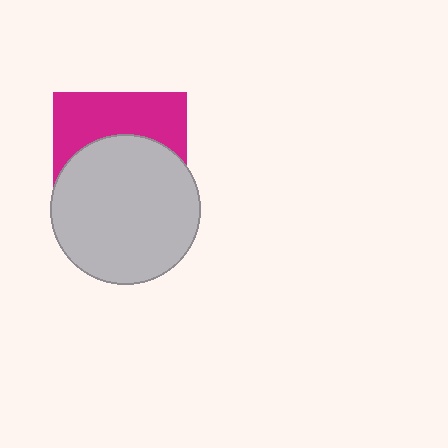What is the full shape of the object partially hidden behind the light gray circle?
The partially hidden object is a magenta square.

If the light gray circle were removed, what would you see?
You would see the complete magenta square.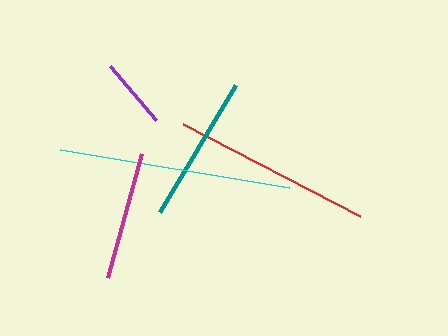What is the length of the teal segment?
The teal segment is approximately 147 pixels long.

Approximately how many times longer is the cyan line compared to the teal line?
The cyan line is approximately 1.6 times the length of the teal line.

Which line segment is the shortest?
The purple line is the shortest at approximately 71 pixels.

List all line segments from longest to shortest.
From longest to shortest: cyan, red, teal, magenta, purple.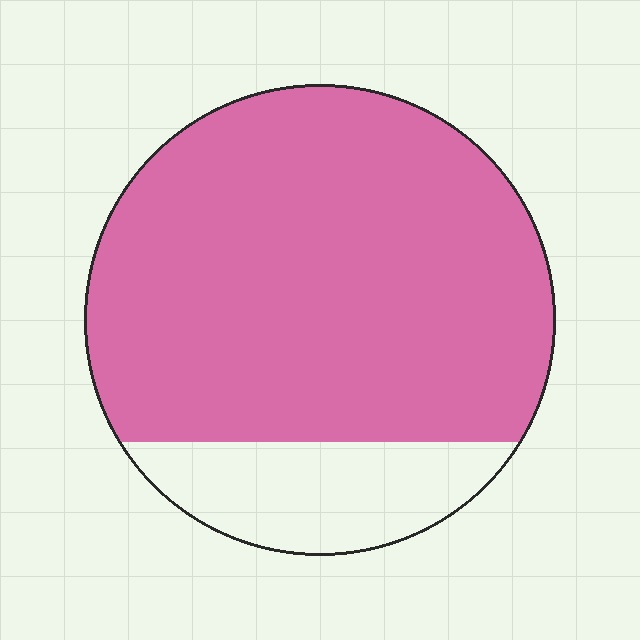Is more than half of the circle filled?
Yes.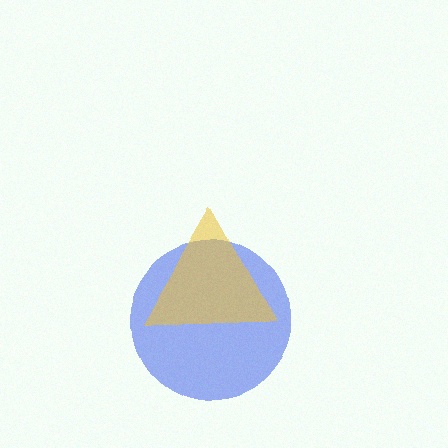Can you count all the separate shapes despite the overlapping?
Yes, there are 2 separate shapes.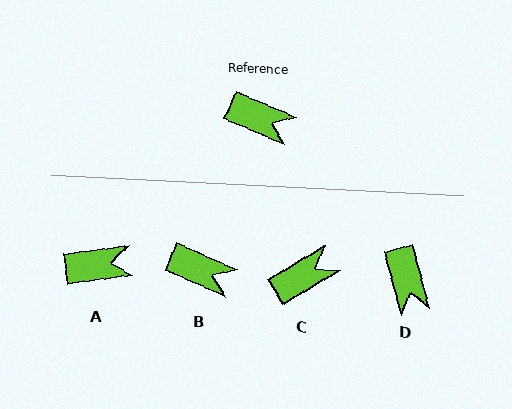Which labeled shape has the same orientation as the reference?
B.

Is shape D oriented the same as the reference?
No, it is off by about 52 degrees.